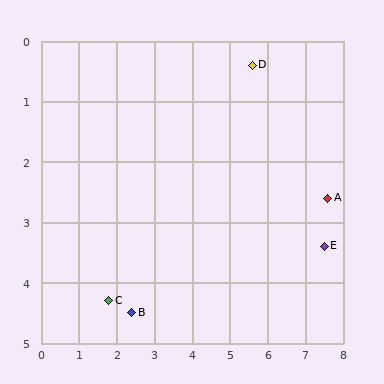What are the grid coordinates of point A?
Point A is at approximately (7.6, 2.6).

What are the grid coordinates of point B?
Point B is at approximately (2.4, 4.5).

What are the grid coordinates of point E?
Point E is at approximately (7.5, 3.4).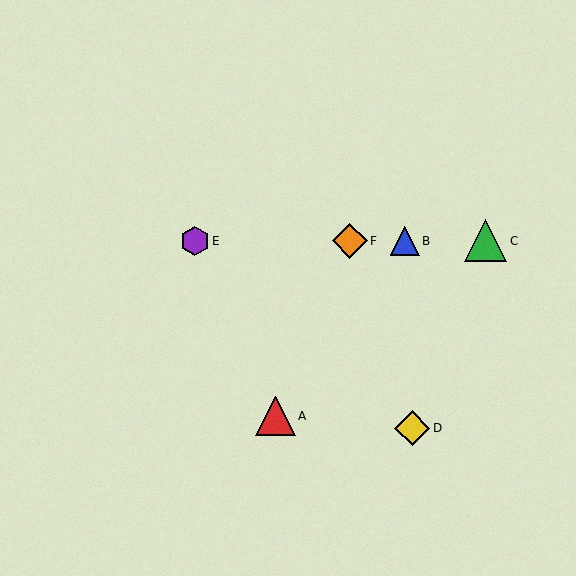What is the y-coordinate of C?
Object C is at y≈241.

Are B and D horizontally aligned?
No, B is at y≈241 and D is at y≈428.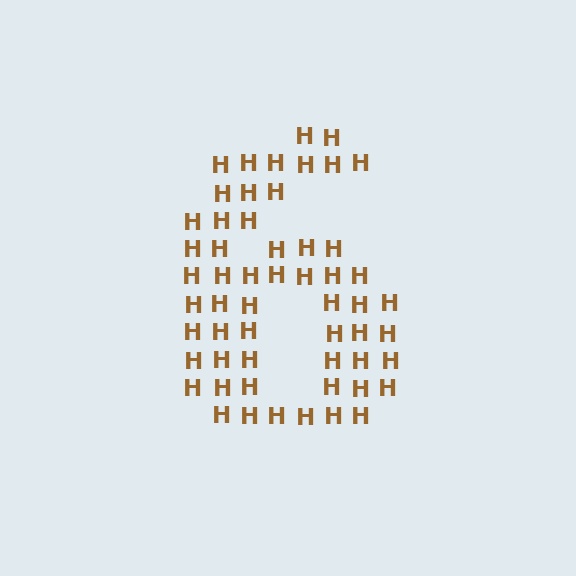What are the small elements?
The small elements are letter H's.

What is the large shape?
The large shape is the digit 6.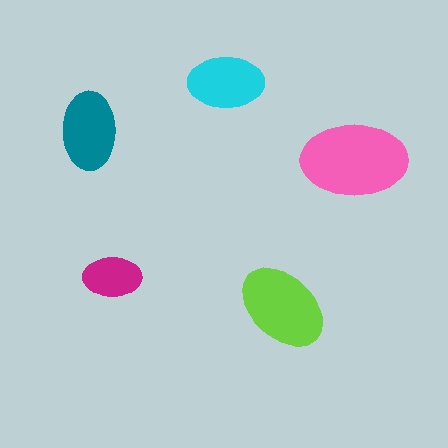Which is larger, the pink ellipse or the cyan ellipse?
The pink one.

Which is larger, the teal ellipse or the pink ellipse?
The pink one.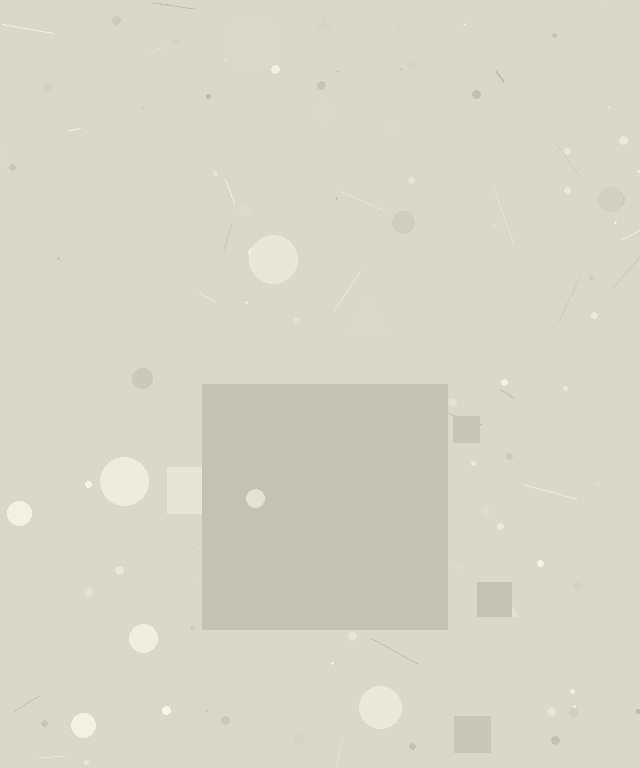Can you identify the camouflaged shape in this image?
The camouflaged shape is a square.